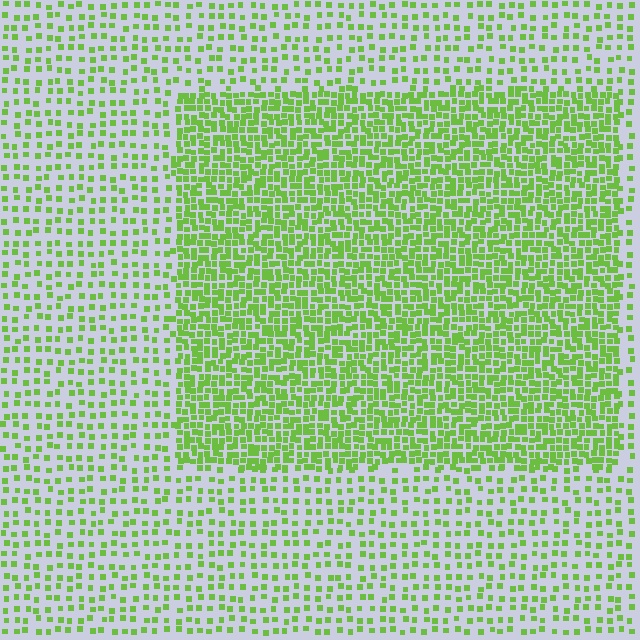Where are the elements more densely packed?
The elements are more densely packed inside the rectangle boundary.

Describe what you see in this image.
The image contains small lime elements arranged at two different densities. A rectangle-shaped region is visible where the elements are more densely packed than the surrounding area.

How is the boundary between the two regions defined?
The boundary is defined by a change in element density (approximately 2.3x ratio). All elements are the same color, size, and shape.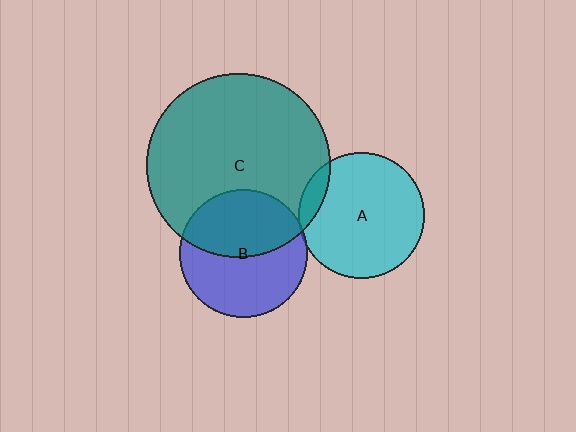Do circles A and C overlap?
Yes.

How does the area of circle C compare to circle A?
Approximately 2.1 times.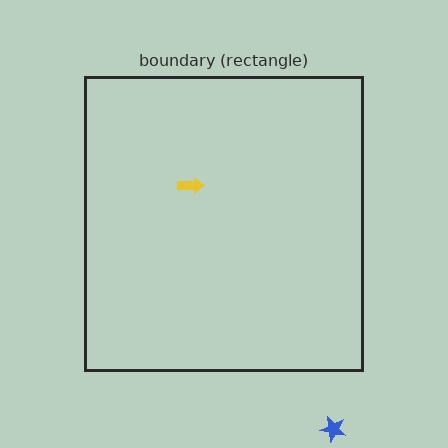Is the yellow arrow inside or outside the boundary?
Inside.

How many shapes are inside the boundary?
1 inside, 1 outside.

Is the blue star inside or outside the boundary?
Outside.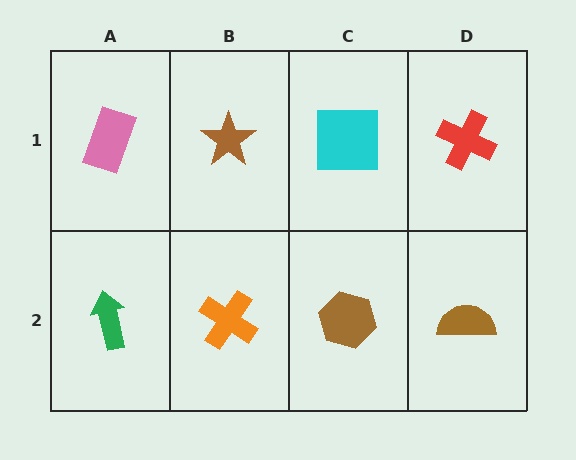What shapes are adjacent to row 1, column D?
A brown semicircle (row 2, column D), a cyan square (row 1, column C).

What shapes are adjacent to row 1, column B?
An orange cross (row 2, column B), a pink rectangle (row 1, column A), a cyan square (row 1, column C).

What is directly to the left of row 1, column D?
A cyan square.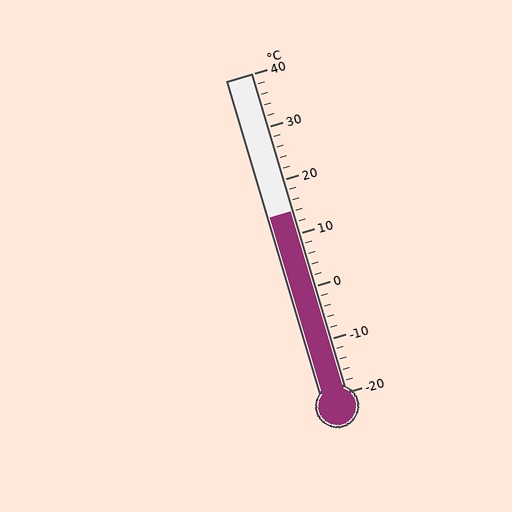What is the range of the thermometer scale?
The thermometer scale ranges from -20°C to 40°C.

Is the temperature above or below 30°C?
The temperature is below 30°C.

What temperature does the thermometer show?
The thermometer shows approximately 14°C.